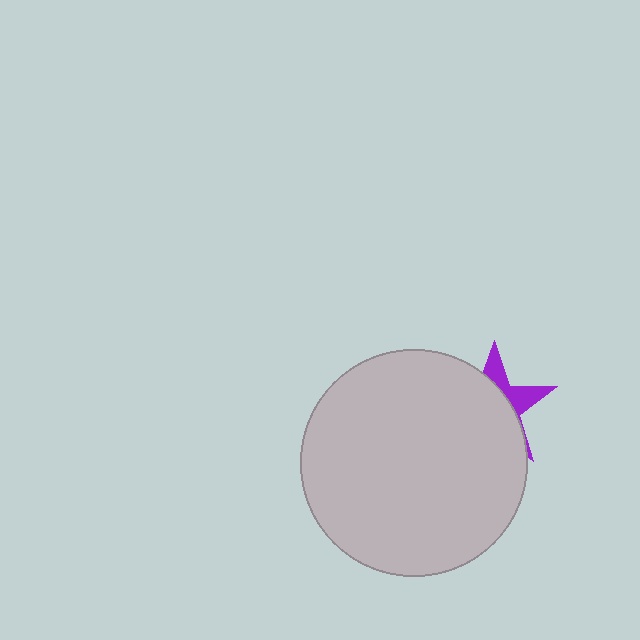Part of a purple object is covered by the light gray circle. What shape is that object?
It is a star.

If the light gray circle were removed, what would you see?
You would see the complete purple star.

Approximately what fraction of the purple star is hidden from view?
Roughly 70% of the purple star is hidden behind the light gray circle.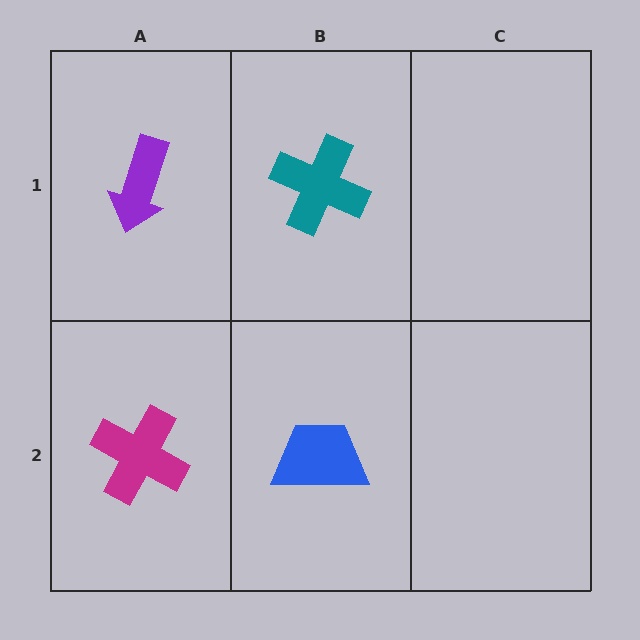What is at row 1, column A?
A purple arrow.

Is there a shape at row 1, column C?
No, that cell is empty.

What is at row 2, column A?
A magenta cross.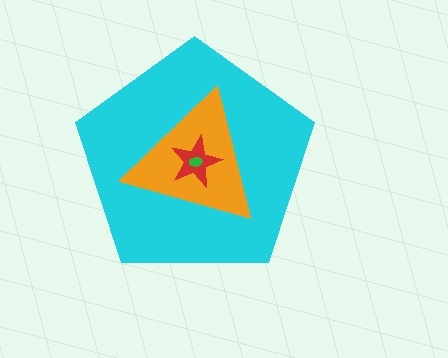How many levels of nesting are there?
4.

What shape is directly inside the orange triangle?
The red star.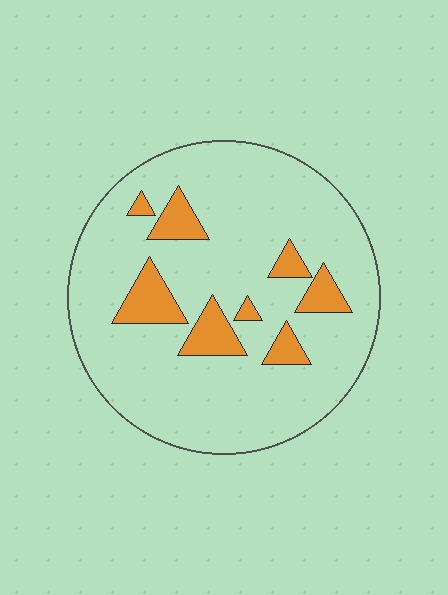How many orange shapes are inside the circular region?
8.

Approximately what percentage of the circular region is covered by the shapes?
Approximately 15%.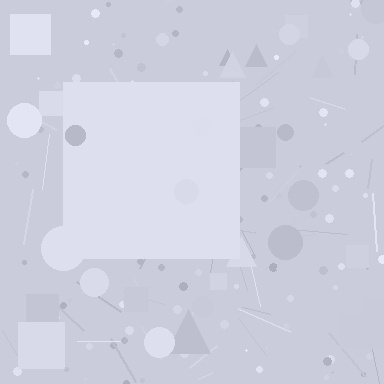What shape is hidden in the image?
A square is hidden in the image.